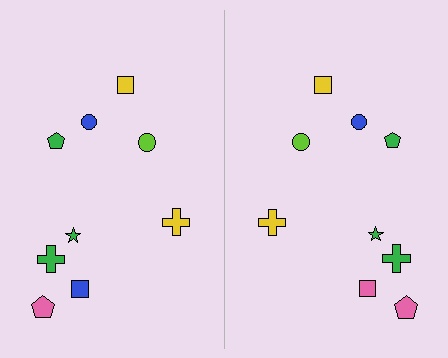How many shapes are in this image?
There are 18 shapes in this image.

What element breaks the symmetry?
The pink square on the right side breaks the symmetry — its mirror counterpart is blue.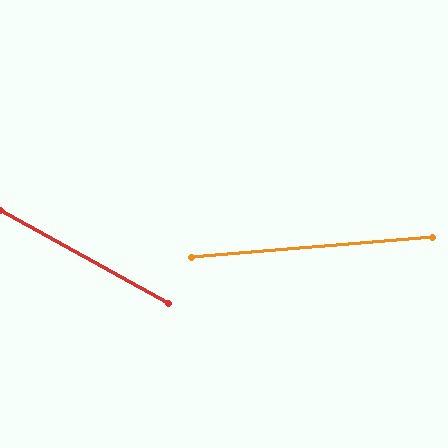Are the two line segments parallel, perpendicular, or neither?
Neither parallel nor perpendicular — they differ by about 33°.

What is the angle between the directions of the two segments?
Approximately 33 degrees.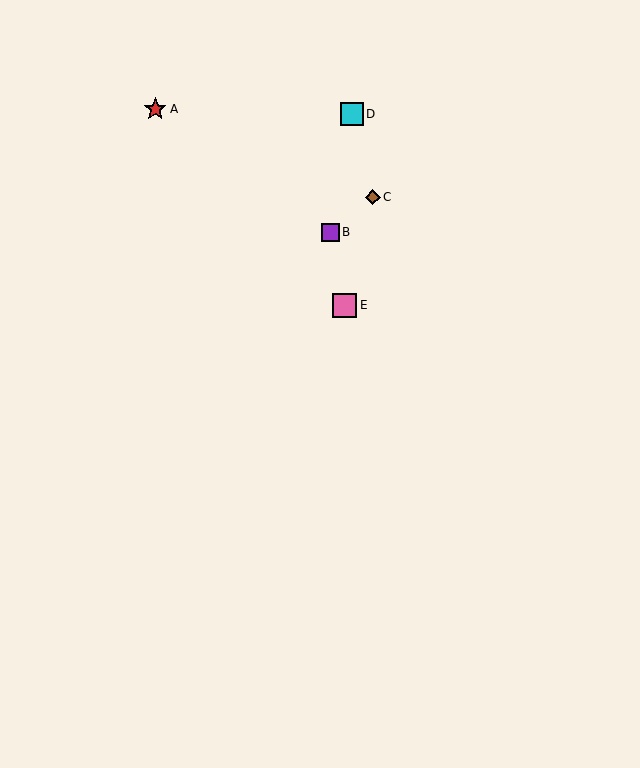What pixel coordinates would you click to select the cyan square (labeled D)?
Click at (352, 114) to select the cyan square D.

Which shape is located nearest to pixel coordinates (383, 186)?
The brown diamond (labeled C) at (373, 197) is nearest to that location.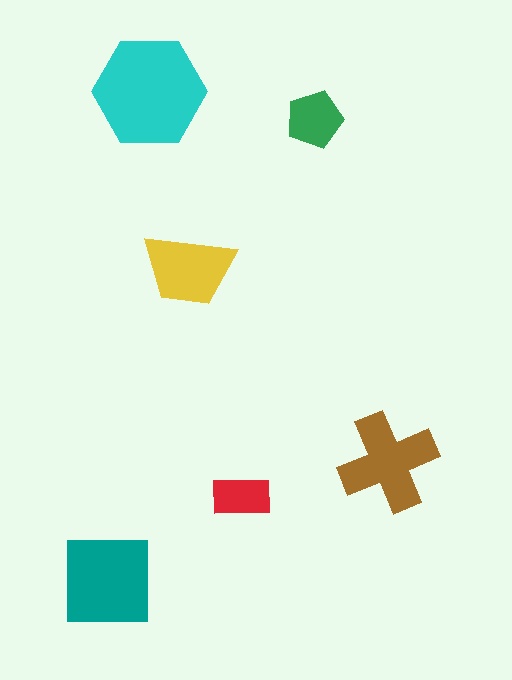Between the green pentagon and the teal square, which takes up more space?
The teal square.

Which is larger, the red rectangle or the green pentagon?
The green pentagon.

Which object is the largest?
The cyan hexagon.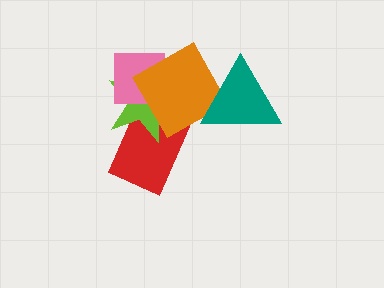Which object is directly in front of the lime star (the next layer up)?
The pink square is directly in front of the lime star.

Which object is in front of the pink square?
The orange diamond is in front of the pink square.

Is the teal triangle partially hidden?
No, no other shape covers it.